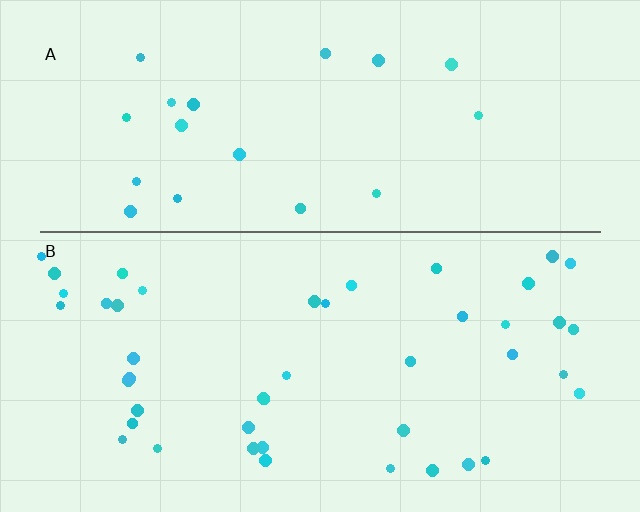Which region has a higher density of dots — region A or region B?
B (the bottom).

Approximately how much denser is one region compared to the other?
Approximately 2.2× — region B over region A.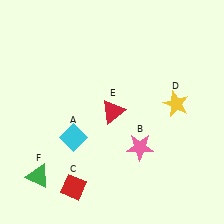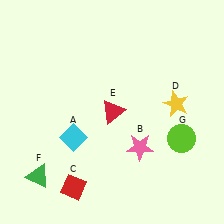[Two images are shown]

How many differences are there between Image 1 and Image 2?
There is 1 difference between the two images.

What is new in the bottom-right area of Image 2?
A lime circle (G) was added in the bottom-right area of Image 2.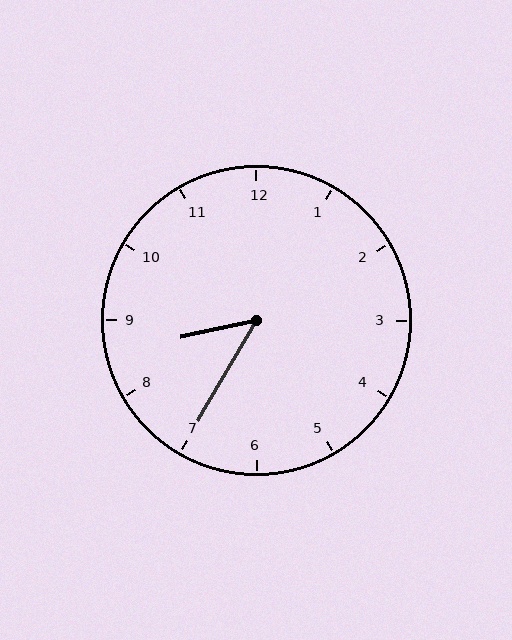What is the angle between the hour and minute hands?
Approximately 48 degrees.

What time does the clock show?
8:35.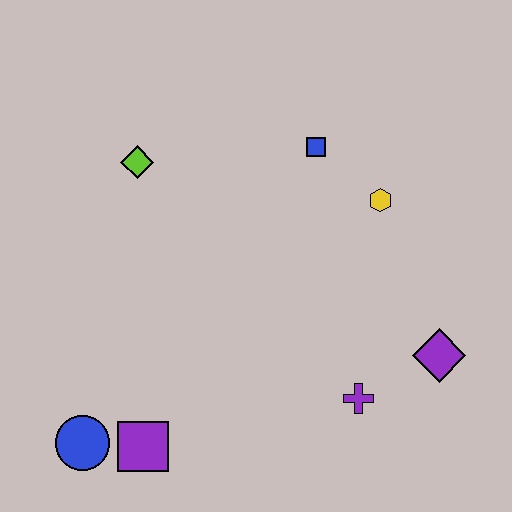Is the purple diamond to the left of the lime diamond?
No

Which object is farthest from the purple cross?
The lime diamond is farthest from the purple cross.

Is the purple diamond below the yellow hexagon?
Yes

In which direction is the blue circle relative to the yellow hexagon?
The blue circle is to the left of the yellow hexagon.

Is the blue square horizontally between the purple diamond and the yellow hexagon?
No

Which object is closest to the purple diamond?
The purple cross is closest to the purple diamond.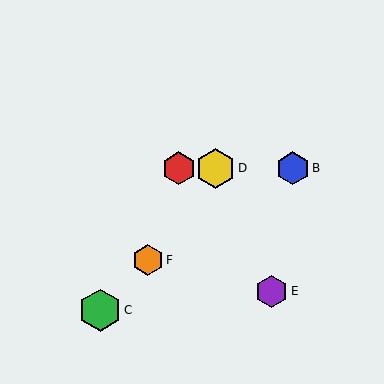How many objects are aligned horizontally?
3 objects (A, B, D) are aligned horizontally.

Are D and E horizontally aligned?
No, D is at y≈168 and E is at y≈291.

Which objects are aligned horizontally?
Objects A, B, D are aligned horizontally.